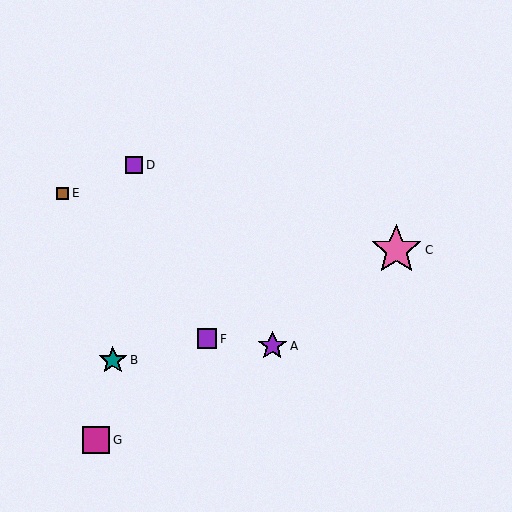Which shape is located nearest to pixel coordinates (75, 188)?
The brown square (labeled E) at (62, 193) is nearest to that location.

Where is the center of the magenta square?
The center of the magenta square is at (96, 440).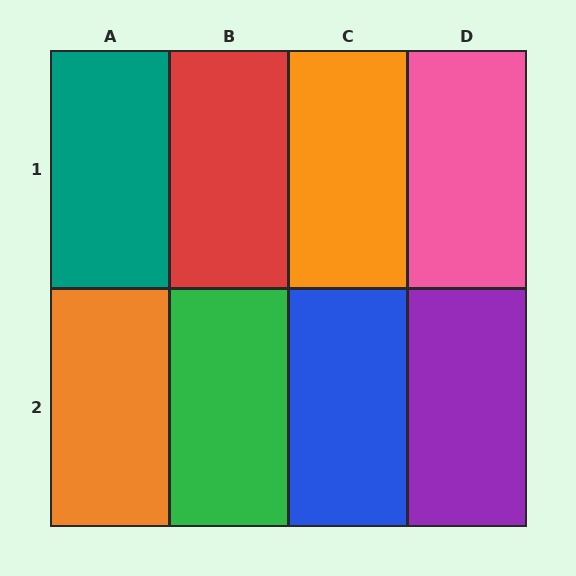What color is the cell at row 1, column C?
Orange.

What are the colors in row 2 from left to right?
Orange, green, blue, purple.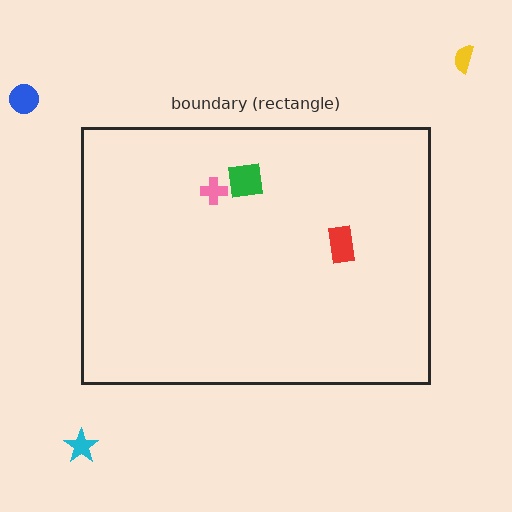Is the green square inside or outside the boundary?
Inside.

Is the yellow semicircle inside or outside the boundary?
Outside.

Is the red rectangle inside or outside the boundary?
Inside.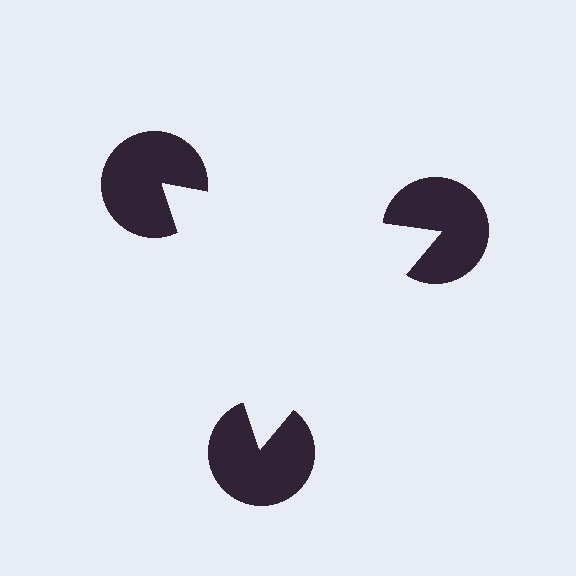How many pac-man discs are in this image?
There are 3 — one at each vertex of the illusory triangle.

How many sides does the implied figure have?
3 sides.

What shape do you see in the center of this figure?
An illusory triangle — its edges are inferred from the aligned wedge cuts in the pac-man discs, not physically drawn.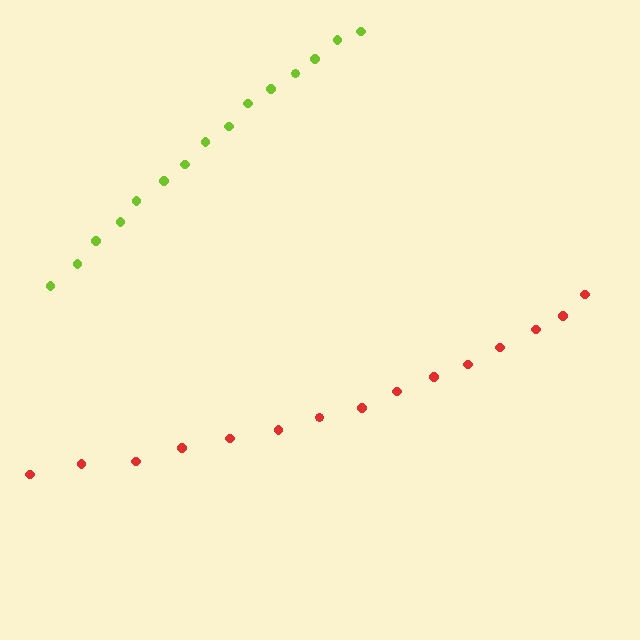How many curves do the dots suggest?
There are 2 distinct paths.